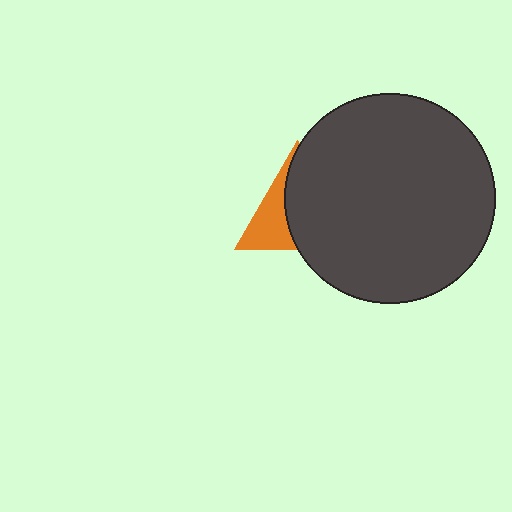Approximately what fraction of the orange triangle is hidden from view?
Roughly 63% of the orange triangle is hidden behind the dark gray circle.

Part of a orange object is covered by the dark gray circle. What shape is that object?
It is a triangle.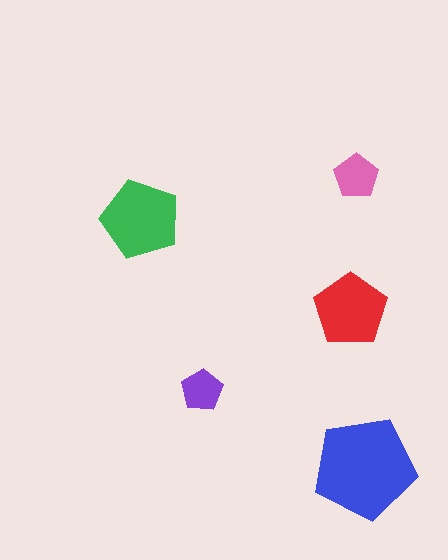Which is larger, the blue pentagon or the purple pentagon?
The blue one.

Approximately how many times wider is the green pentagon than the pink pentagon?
About 2 times wider.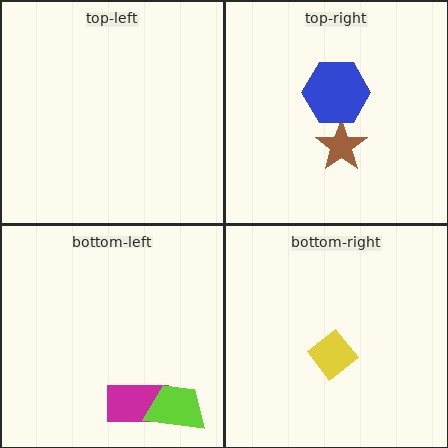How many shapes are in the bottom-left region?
2.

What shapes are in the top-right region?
The brown star, the blue hexagon.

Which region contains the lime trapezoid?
The bottom-left region.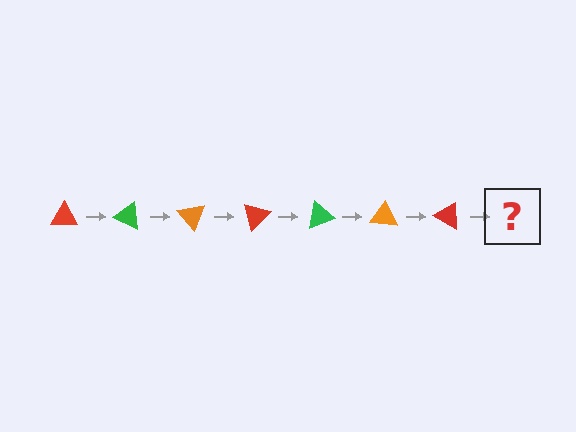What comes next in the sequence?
The next element should be a green triangle, rotated 175 degrees from the start.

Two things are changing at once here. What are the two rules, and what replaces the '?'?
The two rules are that it rotates 25 degrees each step and the color cycles through red, green, and orange. The '?' should be a green triangle, rotated 175 degrees from the start.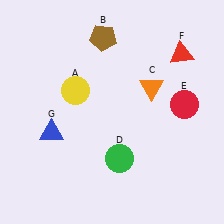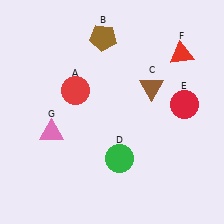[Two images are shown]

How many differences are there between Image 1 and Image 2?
There are 3 differences between the two images.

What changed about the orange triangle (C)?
In Image 1, C is orange. In Image 2, it changed to brown.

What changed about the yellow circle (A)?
In Image 1, A is yellow. In Image 2, it changed to red.